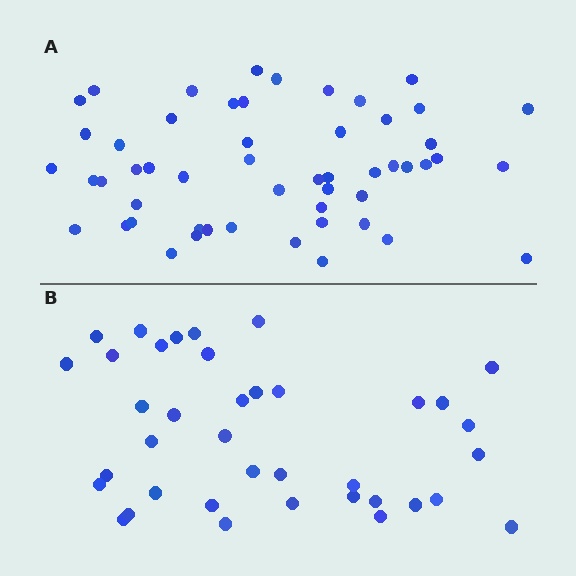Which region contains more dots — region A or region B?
Region A (the top region) has more dots.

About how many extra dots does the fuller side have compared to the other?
Region A has approximately 15 more dots than region B.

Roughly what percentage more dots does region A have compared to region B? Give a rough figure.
About 40% more.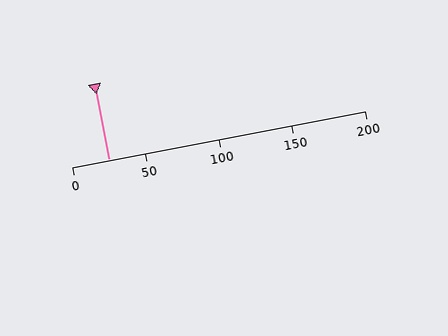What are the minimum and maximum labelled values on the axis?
The axis runs from 0 to 200.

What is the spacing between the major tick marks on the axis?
The major ticks are spaced 50 apart.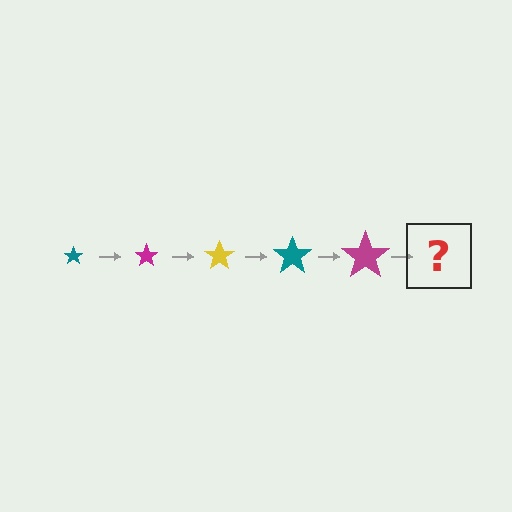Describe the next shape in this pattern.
It should be a yellow star, larger than the previous one.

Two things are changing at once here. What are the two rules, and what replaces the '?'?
The two rules are that the star grows larger each step and the color cycles through teal, magenta, and yellow. The '?' should be a yellow star, larger than the previous one.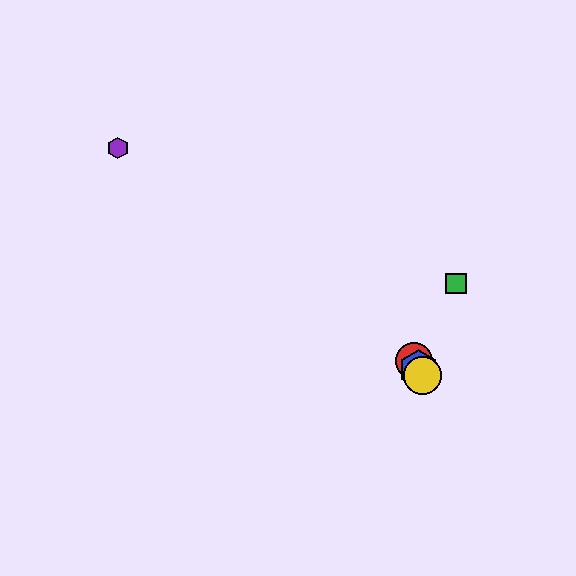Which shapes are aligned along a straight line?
The red circle, the blue hexagon, the yellow circle are aligned along a straight line.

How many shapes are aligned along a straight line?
3 shapes (the red circle, the blue hexagon, the yellow circle) are aligned along a straight line.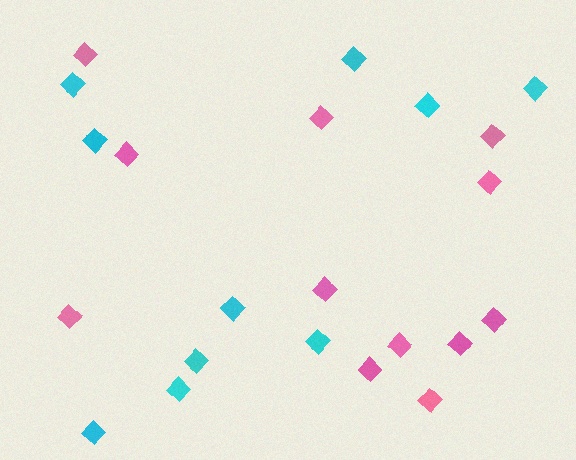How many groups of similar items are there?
There are 2 groups: one group of cyan diamonds (10) and one group of pink diamonds (12).